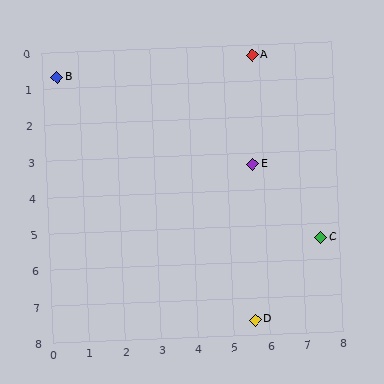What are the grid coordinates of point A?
Point A is at approximately (5.8, 0.3).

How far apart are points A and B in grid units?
Points A and B are about 5.4 grid units apart.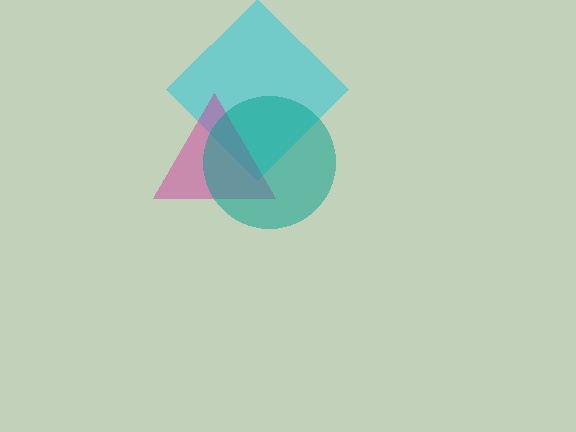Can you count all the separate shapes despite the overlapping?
Yes, there are 3 separate shapes.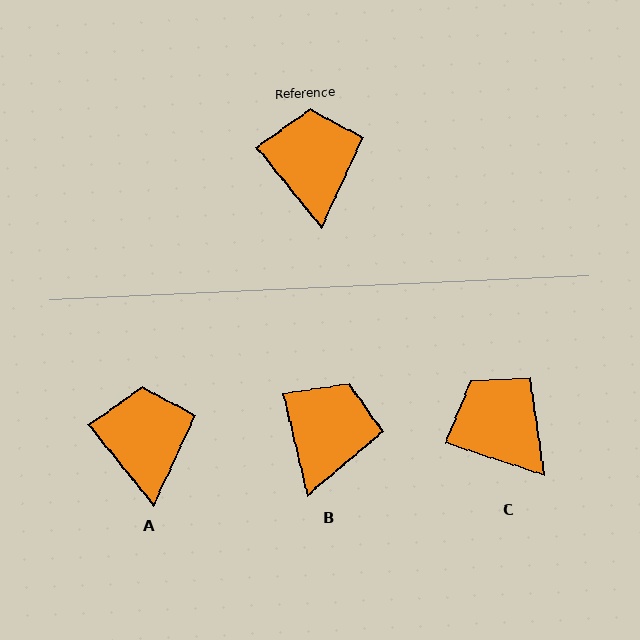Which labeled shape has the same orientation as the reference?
A.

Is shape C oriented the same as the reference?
No, it is off by about 33 degrees.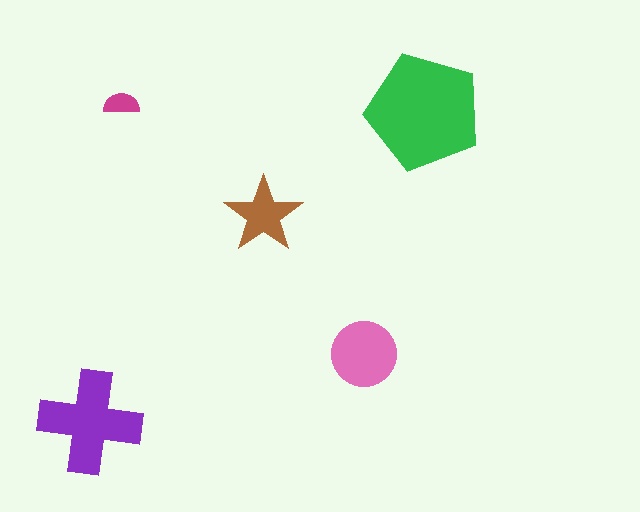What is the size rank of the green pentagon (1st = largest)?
1st.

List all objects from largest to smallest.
The green pentagon, the purple cross, the pink circle, the brown star, the magenta semicircle.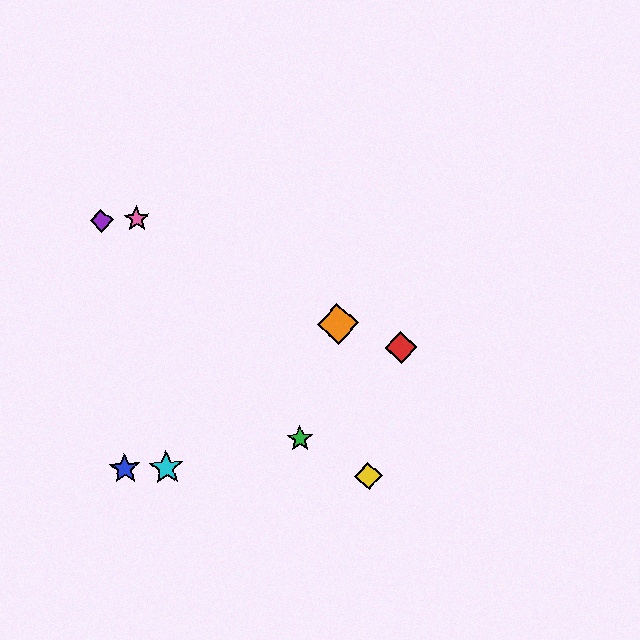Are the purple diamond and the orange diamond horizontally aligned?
No, the purple diamond is at y≈221 and the orange diamond is at y≈324.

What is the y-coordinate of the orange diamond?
The orange diamond is at y≈324.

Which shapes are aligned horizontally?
The purple diamond, the pink star are aligned horizontally.